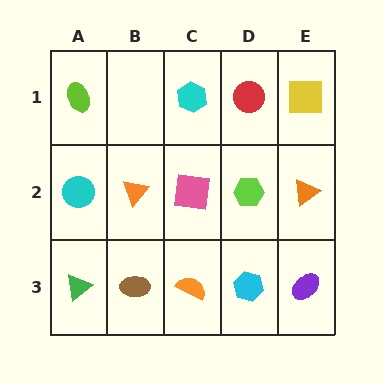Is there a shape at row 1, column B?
No, that cell is empty.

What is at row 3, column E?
A purple ellipse.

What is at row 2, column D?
A lime hexagon.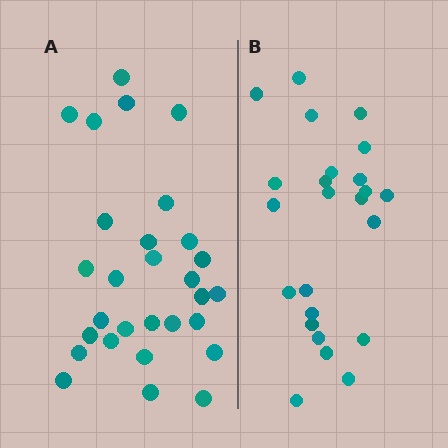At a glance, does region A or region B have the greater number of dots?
Region A (the left region) has more dots.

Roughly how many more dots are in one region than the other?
Region A has about 5 more dots than region B.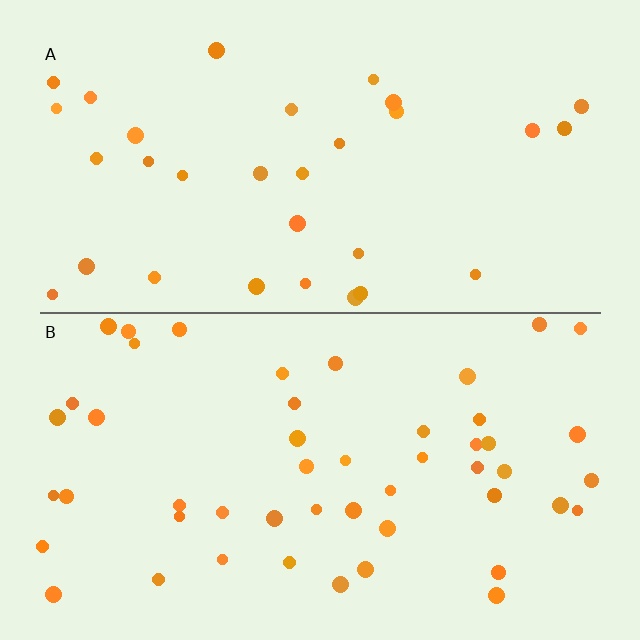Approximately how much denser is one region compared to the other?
Approximately 1.6× — region B over region A.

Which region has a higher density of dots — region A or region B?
B (the bottom).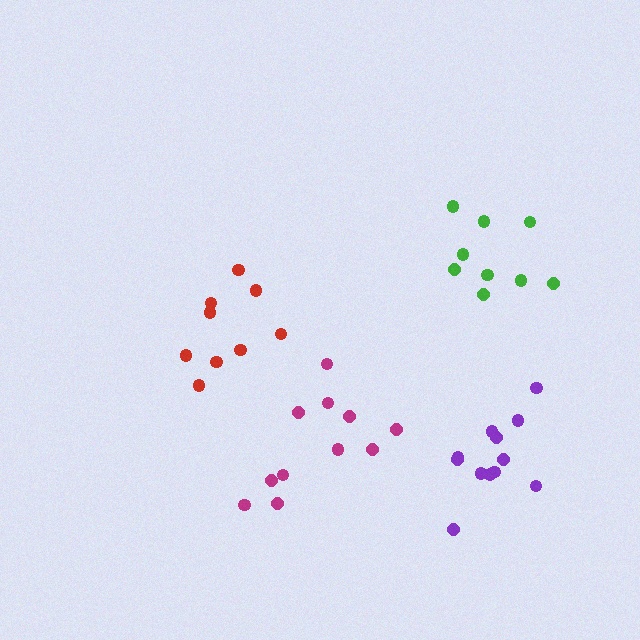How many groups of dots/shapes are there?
There are 4 groups.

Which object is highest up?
The green cluster is topmost.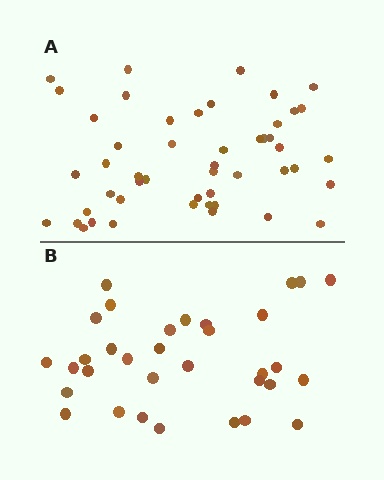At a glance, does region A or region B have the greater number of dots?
Region A (the top region) has more dots.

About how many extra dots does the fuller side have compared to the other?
Region A has approximately 15 more dots than region B.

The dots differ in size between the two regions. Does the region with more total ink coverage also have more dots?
No. Region B has more total ink coverage because its dots are larger, but region A actually contains more individual dots. Total area can be misleading — the number of items is what matters here.